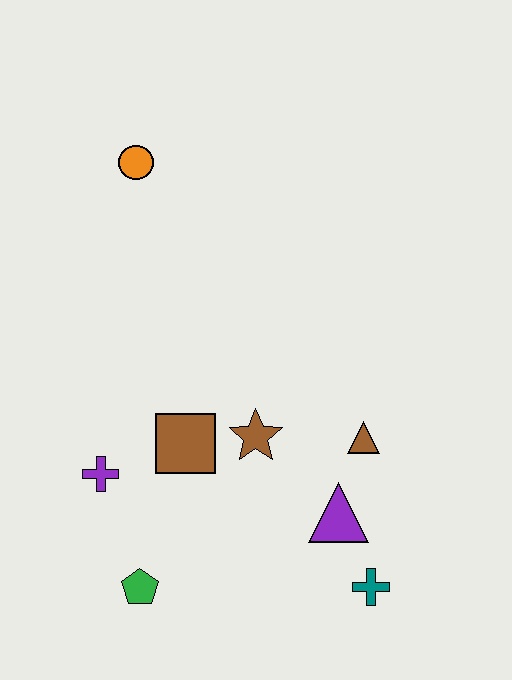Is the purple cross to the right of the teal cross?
No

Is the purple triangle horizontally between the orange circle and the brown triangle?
Yes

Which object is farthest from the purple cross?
The orange circle is farthest from the purple cross.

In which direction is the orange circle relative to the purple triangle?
The orange circle is above the purple triangle.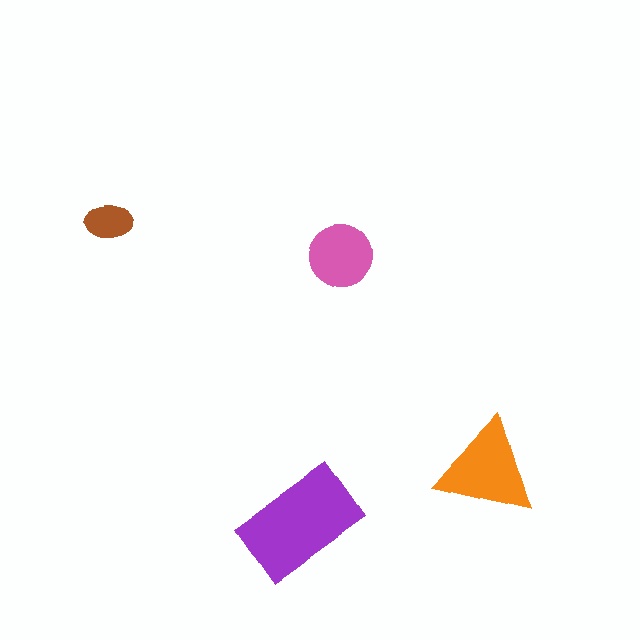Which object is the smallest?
The brown ellipse.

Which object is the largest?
The purple rectangle.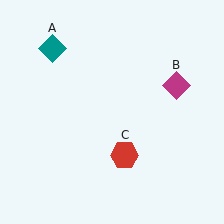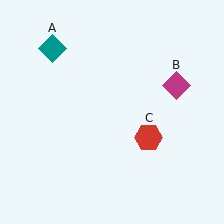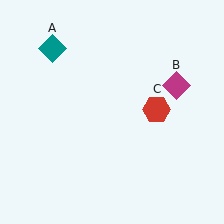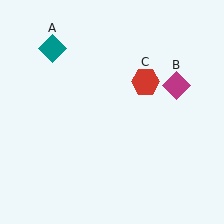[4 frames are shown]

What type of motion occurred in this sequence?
The red hexagon (object C) rotated counterclockwise around the center of the scene.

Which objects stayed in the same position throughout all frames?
Teal diamond (object A) and magenta diamond (object B) remained stationary.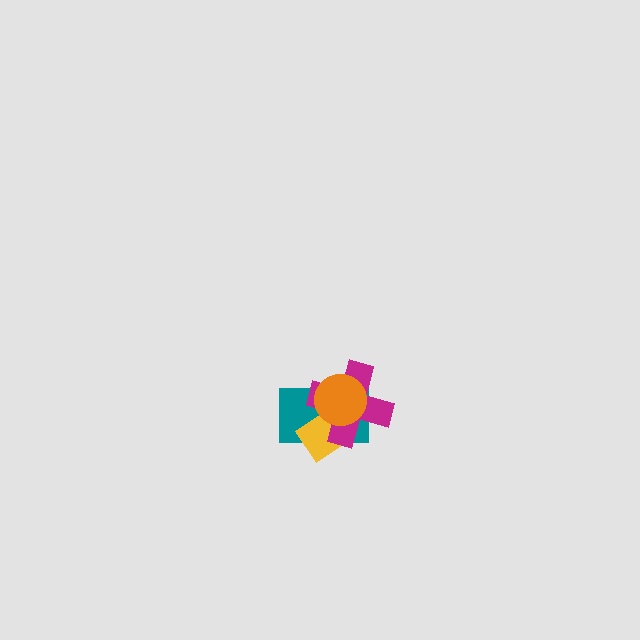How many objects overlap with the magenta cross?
3 objects overlap with the magenta cross.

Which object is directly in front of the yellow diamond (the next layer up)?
The magenta cross is directly in front of the yellow diamond.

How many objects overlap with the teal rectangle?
3 objects overlap with the teal rectangle.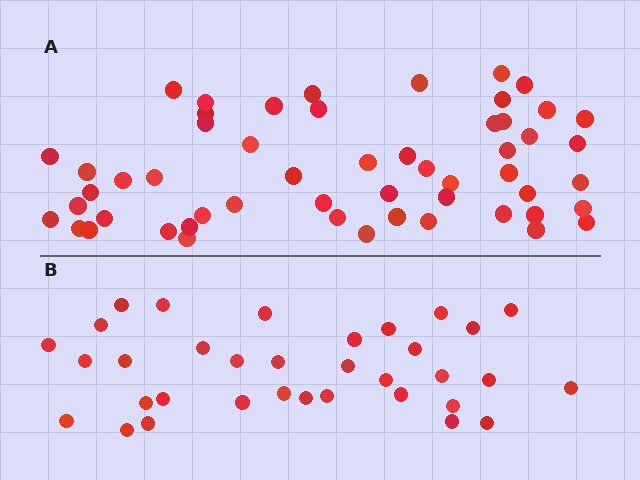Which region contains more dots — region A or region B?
Region A (the top region) has more dots.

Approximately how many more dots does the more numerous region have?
Region A has approximately 20 more dots than region B.